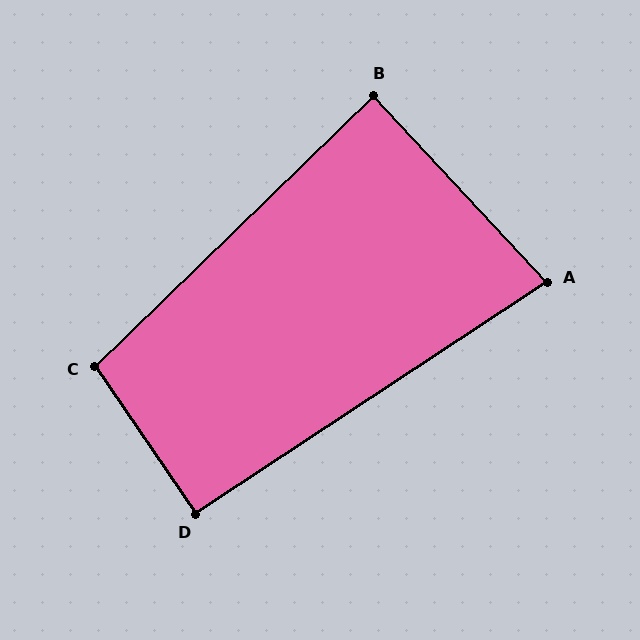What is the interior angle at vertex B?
Approximately 89 degrees (approximately right).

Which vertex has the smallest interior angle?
A, at approximately 80 degrees.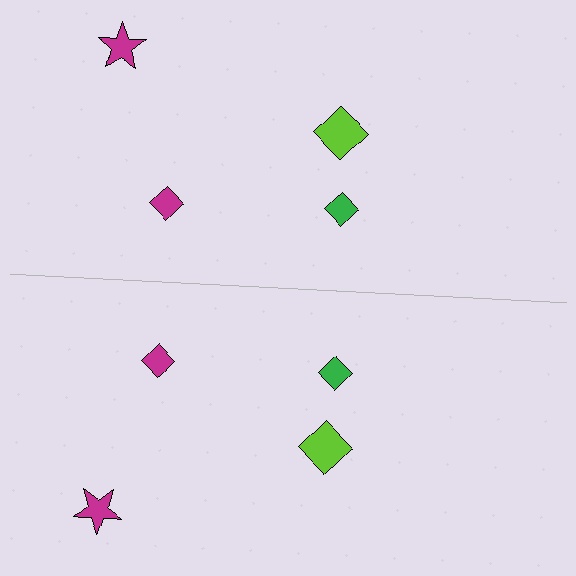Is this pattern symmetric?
Yes, this pattern has bilateral (reflection) symmetry.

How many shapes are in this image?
There are 8 shapes in this image.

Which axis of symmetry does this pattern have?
The pattern has a horizontal axis of symmetry running through the center of the image.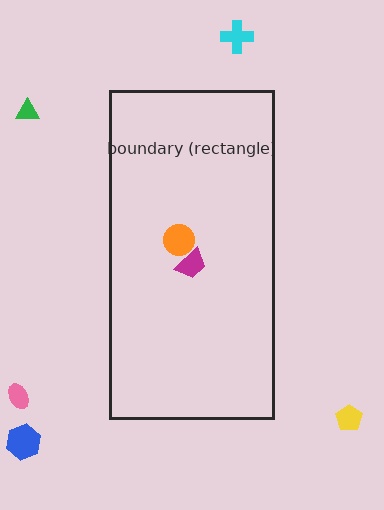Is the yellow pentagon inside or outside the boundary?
Outside.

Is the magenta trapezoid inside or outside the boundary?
Inside.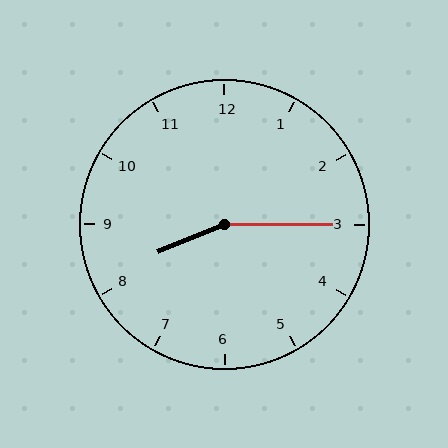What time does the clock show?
8:15.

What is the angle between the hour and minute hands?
Approximately 158 degrees.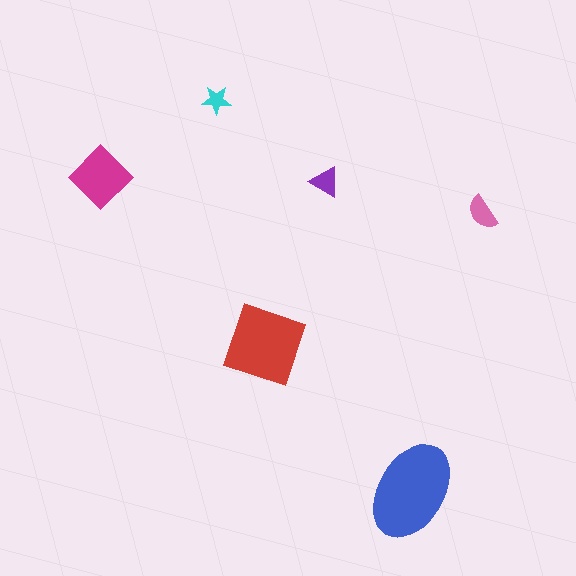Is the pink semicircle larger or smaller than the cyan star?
Larger.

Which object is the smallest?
The cyan star.